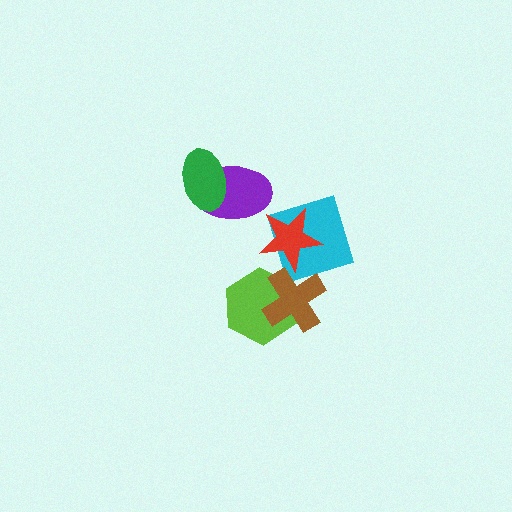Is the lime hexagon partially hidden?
Yes, it is partially covered by another shape.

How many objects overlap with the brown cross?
2 objects overlap with the brown cross.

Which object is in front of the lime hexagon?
The brown cross is in front of the lime hexagon.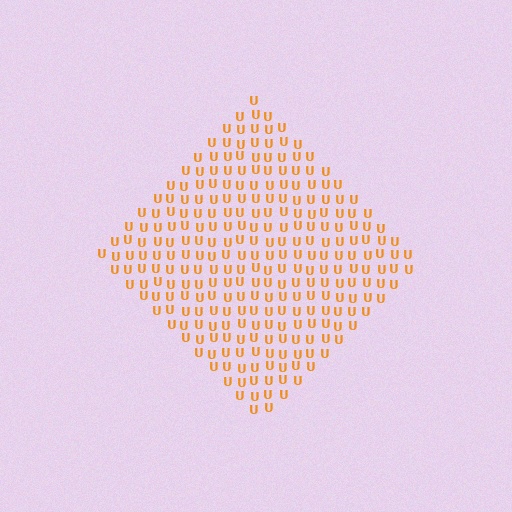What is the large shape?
The large shape is a diamond.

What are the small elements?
The small elements are letter U's.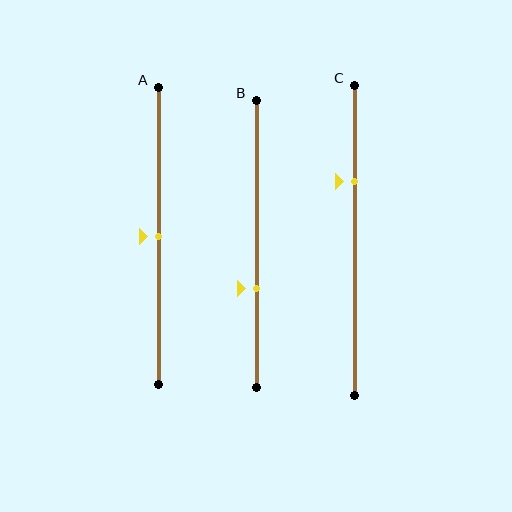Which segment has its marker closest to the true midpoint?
Segment A has its marker closest to the true midpoint.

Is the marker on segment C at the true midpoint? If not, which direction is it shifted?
No, the marker on segment C is shifted upward by about 19% of the segment length.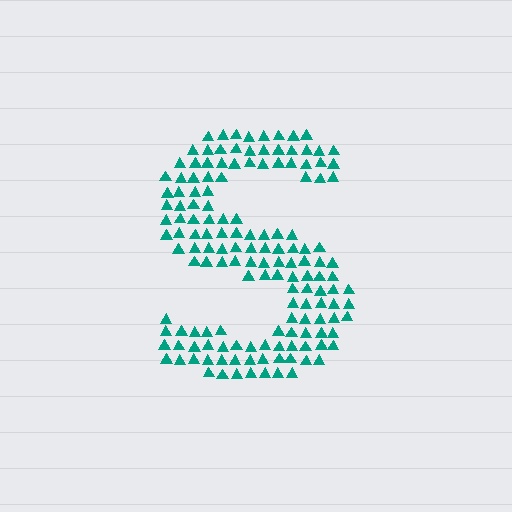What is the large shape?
The large shape is the letter S.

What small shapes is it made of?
It is made of small triangles.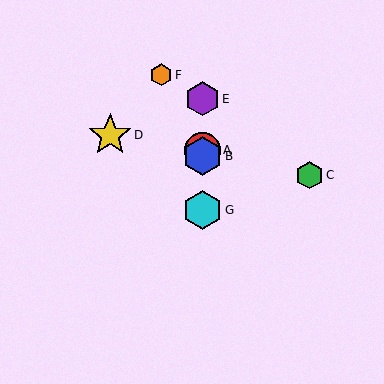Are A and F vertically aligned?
No, A is at x≈202 and F is at x≈161.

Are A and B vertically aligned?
Yes, both are at x≈202.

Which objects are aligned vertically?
Objects A, B, E, G are aligned vertically.